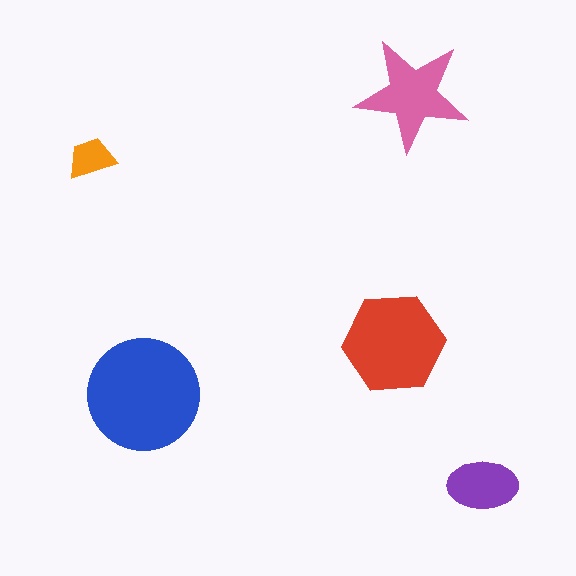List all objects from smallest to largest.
The orange trapezoid, the purple ellipse, the pink star, the red hexagon, the blue circle.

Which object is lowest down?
The purple ellipse is bottommost.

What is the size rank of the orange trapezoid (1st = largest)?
5th.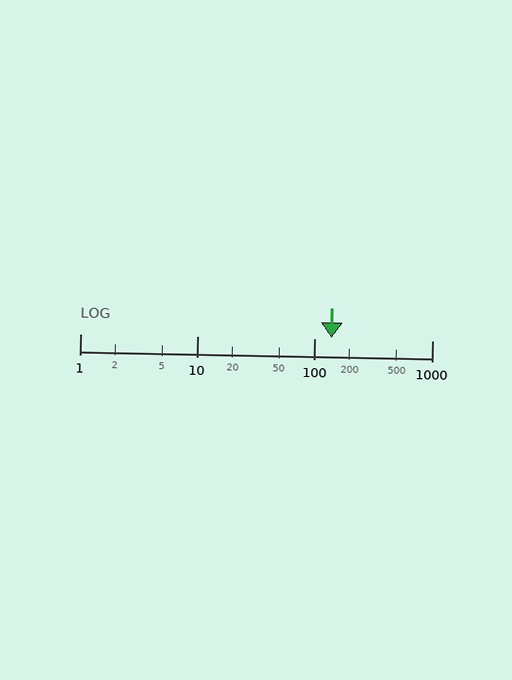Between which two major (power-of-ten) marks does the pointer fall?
The pointer is between 100 and 1000.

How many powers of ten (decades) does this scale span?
The scale spans 3 decades, from 1 to 1000.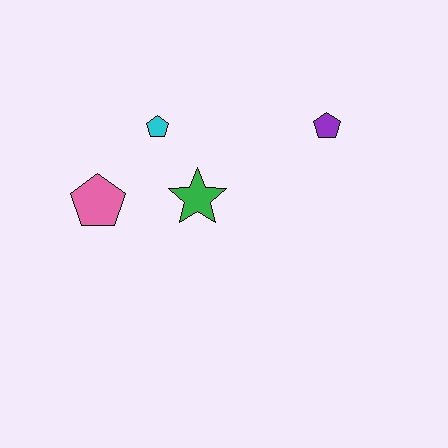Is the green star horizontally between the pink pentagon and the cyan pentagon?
No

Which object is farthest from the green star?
The purple pentagon is farthest from the green star.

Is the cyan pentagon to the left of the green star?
Yes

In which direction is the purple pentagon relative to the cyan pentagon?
The purple pentagon is to the right of the cyan pentagon.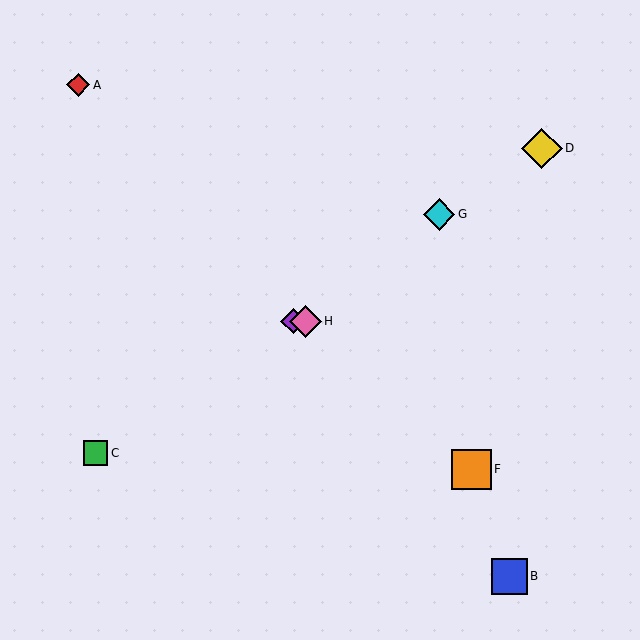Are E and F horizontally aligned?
No, E is at y≈321 and F is at y≈469.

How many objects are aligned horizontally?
2 objects (E, H) are aligned horizontally.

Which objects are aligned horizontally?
Objects E, H are aligned horizontally.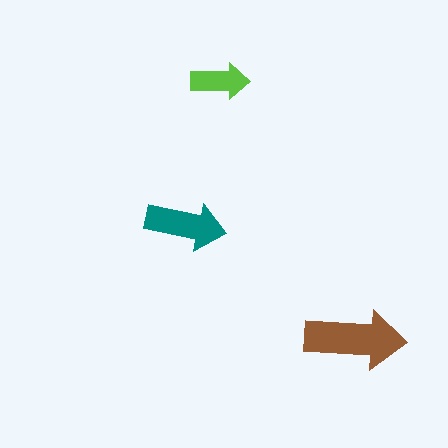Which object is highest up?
The lime arrow is topmost.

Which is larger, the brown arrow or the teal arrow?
The brown one.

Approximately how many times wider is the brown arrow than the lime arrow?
About 1.5 times wider.